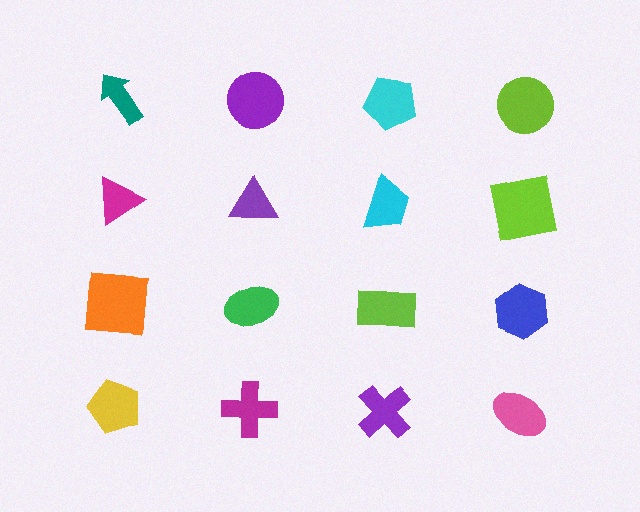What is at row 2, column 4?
A lime square.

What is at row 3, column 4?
A blue hexagon.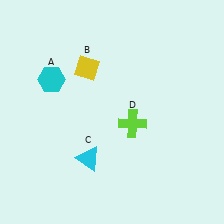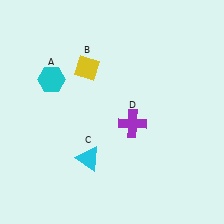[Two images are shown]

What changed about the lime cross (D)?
In Image 1, D is lime. In Image 2, it changed to purple.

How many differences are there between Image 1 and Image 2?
There is 1 difference between the two images.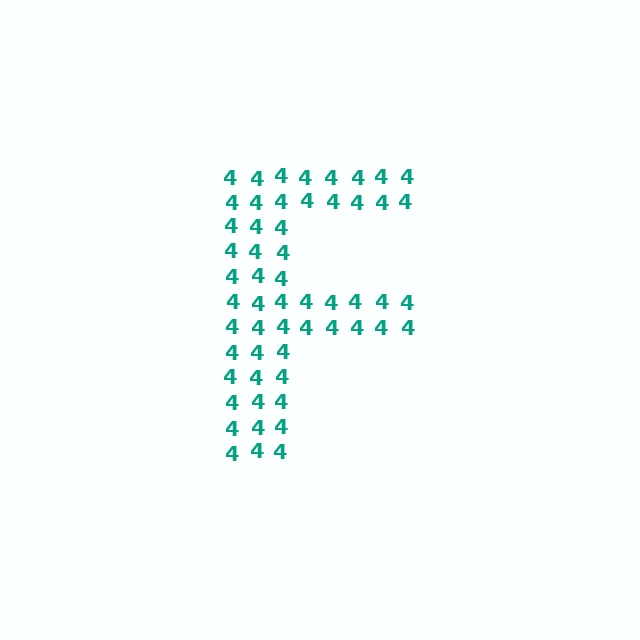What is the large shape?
The large shape is the letter F.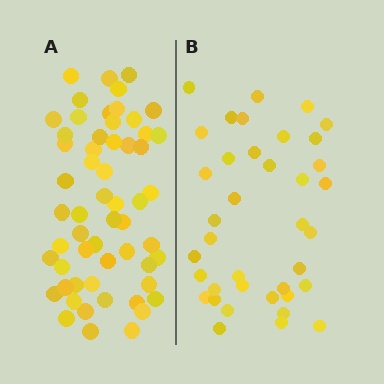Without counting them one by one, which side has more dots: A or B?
Region A (the left region) has more dots.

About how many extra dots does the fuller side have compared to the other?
Region A has approximately 20 more dots than region B.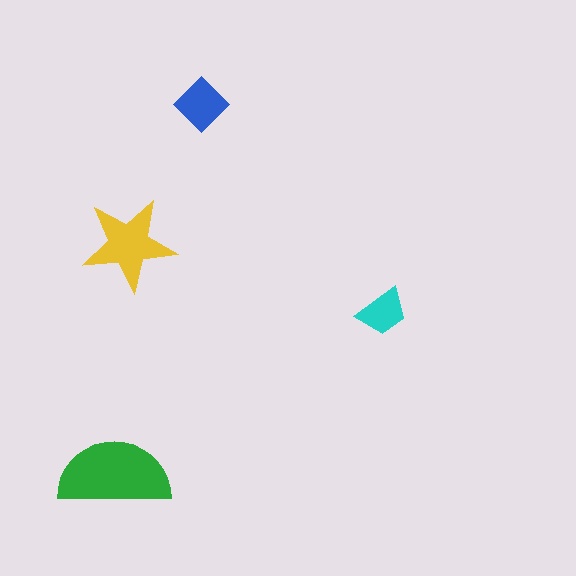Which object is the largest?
The green semicircle.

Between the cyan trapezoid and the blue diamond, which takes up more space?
The blue diamond.